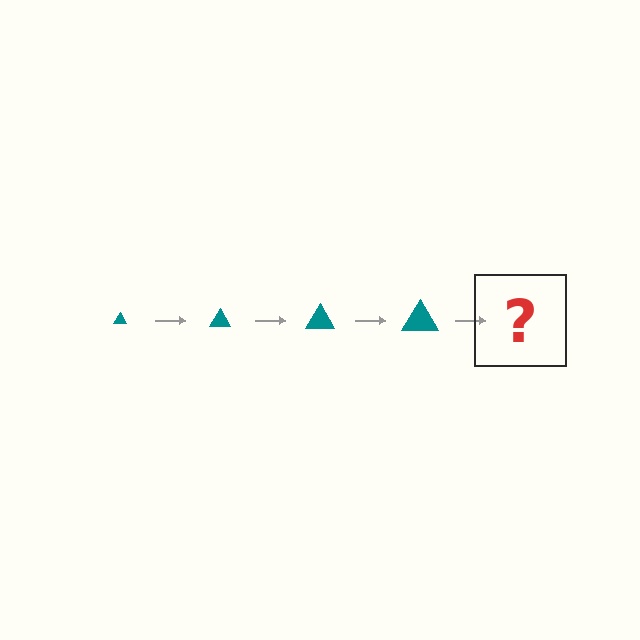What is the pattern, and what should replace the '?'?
The pattern is that the triangle gets progressively larger each step. The '?' should be a teal triangle, larger than the previous one.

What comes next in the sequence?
The next element should be a teal triangle, larger than the previous one.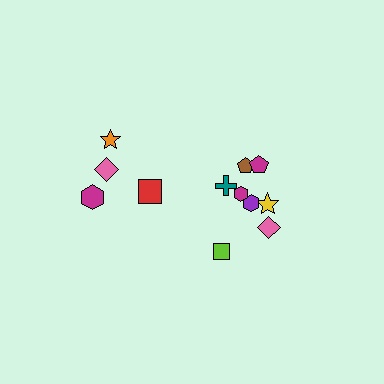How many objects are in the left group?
There are 4 objects.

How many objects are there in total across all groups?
There are 12 objects.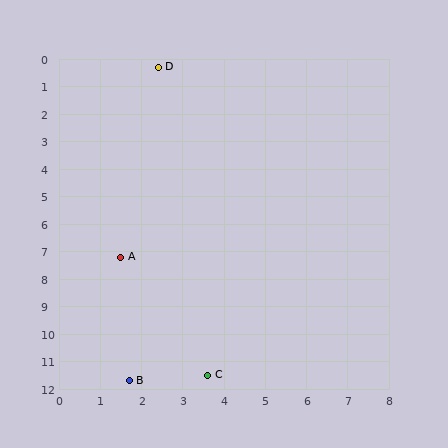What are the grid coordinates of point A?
Point A is at approximately (1.5, 7.2).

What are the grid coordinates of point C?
Point C is at approximately (3.6, 11.5).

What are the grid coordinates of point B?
Point B is at approximately (1.7, 11.7).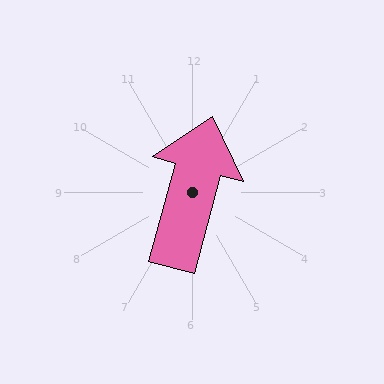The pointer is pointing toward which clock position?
Roughly 1 o'clock.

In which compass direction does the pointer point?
North.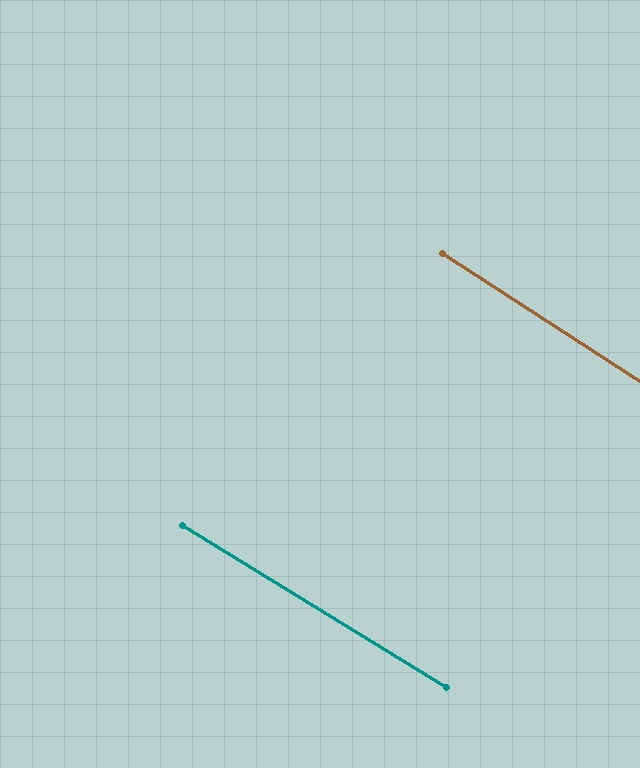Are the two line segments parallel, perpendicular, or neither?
Parallel — their directions differ by only 1.5°.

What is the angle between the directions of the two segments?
Approximately 2 degrees.